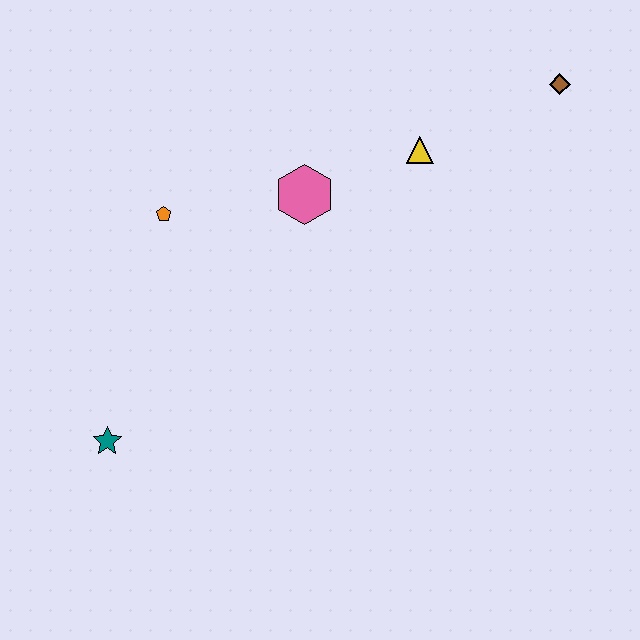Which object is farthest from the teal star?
The brown diamond is farthest from the teal star.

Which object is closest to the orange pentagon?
The pink hexagon is closest to the orange pentagon.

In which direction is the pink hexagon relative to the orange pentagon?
The pink hexagon is to the right of the orange pentagon.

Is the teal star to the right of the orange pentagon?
No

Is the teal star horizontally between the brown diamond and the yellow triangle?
No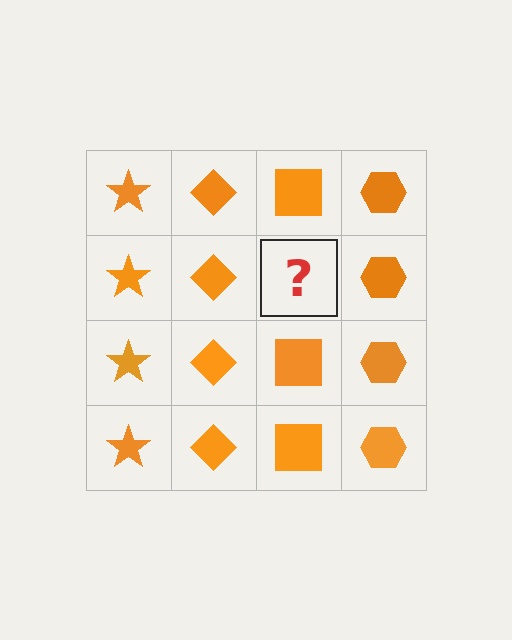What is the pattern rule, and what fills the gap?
The rule is that each column has a consistent shape. The gap should be filled with an orange square.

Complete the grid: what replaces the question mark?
The question mark should be replaced with an orange square.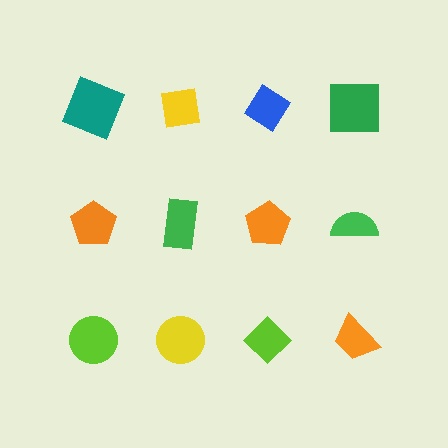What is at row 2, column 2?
A green rectangle.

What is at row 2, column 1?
An orange pentagon.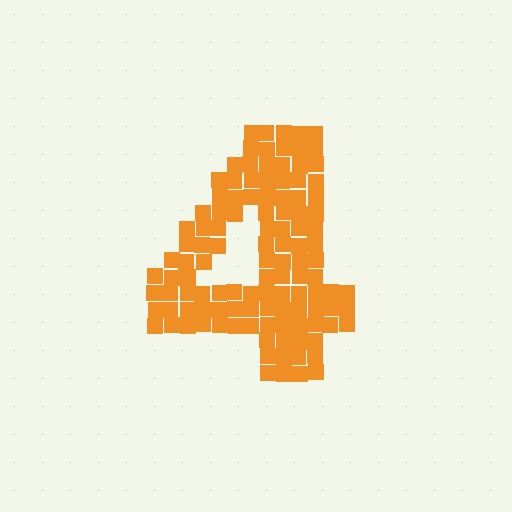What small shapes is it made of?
It is made of small squares.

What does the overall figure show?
The overall figure shows the digit 4.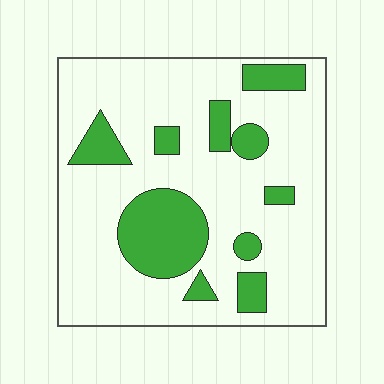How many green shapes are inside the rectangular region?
10.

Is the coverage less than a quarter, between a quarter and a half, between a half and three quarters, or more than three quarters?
Less than a quarter.